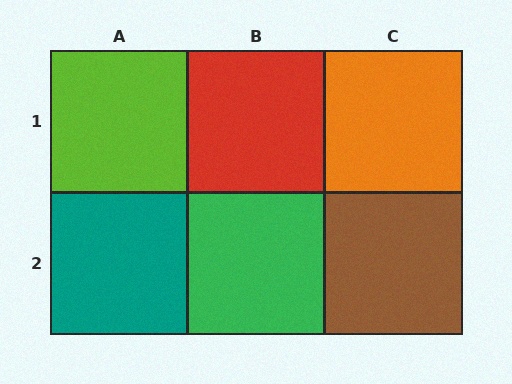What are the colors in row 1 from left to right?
Lime, red, orange.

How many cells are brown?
1 cell is brown.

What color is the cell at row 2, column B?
Green.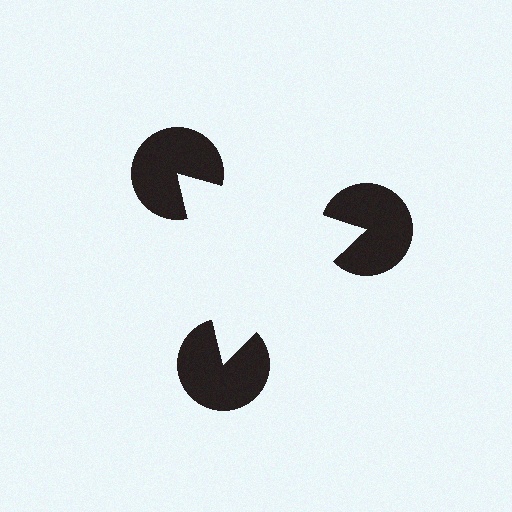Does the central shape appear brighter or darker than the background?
It typically appears slightly brighter than the background, even though no actual brightness change is drawn.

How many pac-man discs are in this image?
There are 3 — one at each vertex of the illusory triangle.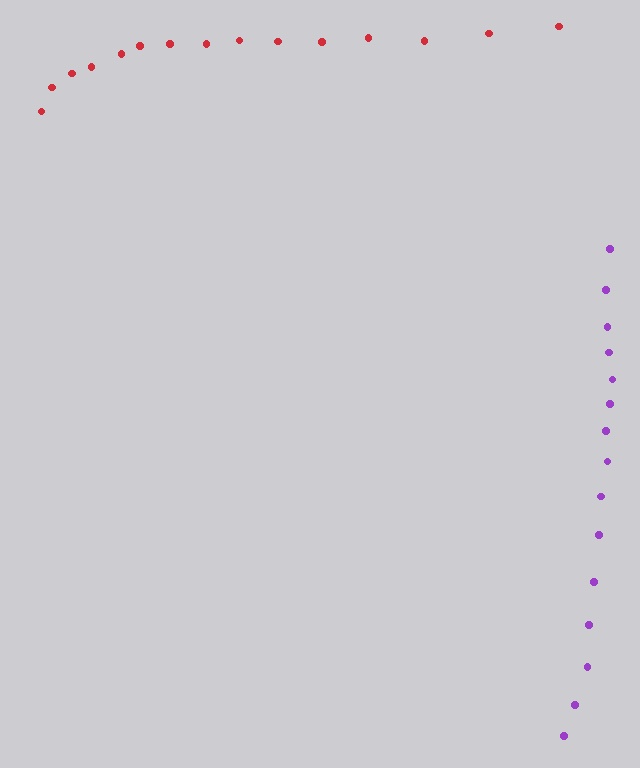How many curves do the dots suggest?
There are 2 distinct paths.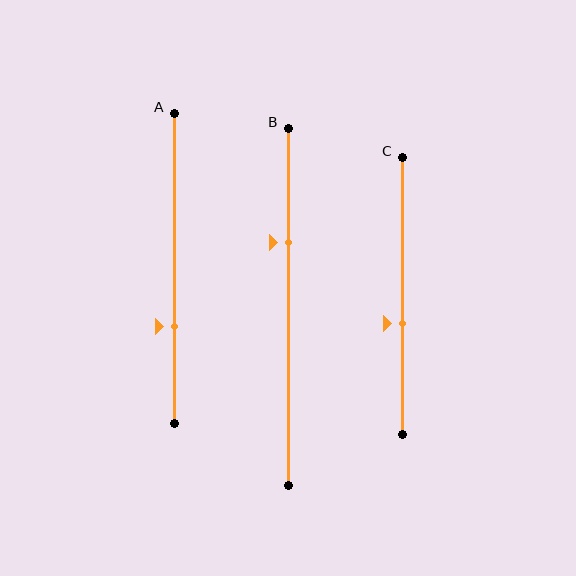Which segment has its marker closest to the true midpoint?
Segment C has its marker closest to the true midpoint.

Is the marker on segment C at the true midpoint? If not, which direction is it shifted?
No, the marker on segment C is shifted downward by about 10% of the segment length.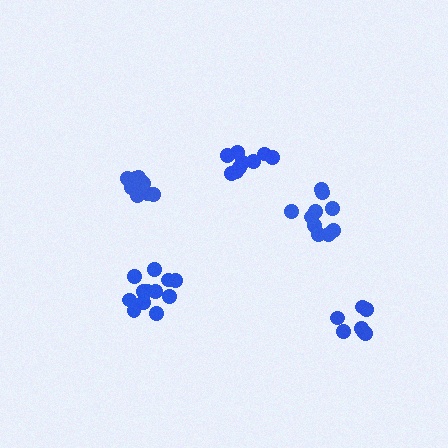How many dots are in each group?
Group 1: 11 dots, Group 2: 10 dots, Group 3: 12 dots, Group 4: 8 dots, Group 5: 9 dots (50 total).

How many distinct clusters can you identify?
There are 5 distinct clusters.